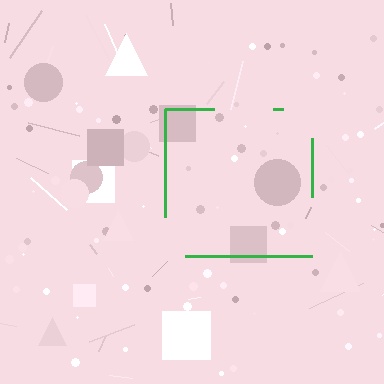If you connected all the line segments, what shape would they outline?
They would outline a square.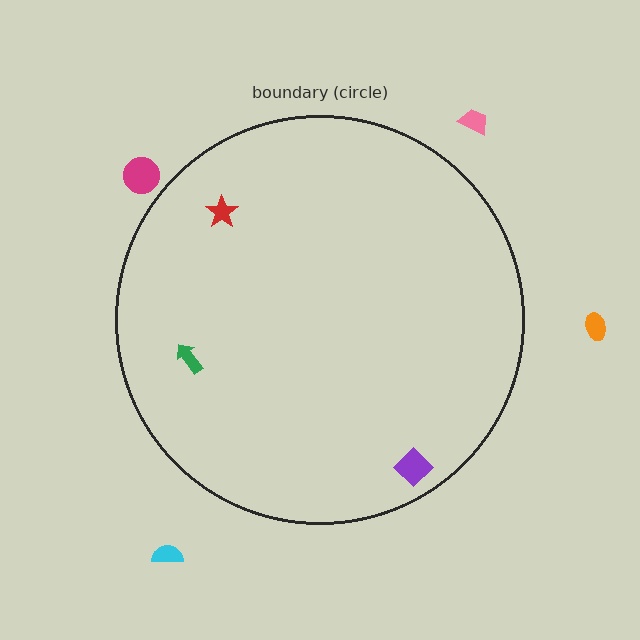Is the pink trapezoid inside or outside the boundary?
Outside.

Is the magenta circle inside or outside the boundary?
Outside.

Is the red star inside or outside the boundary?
Inside.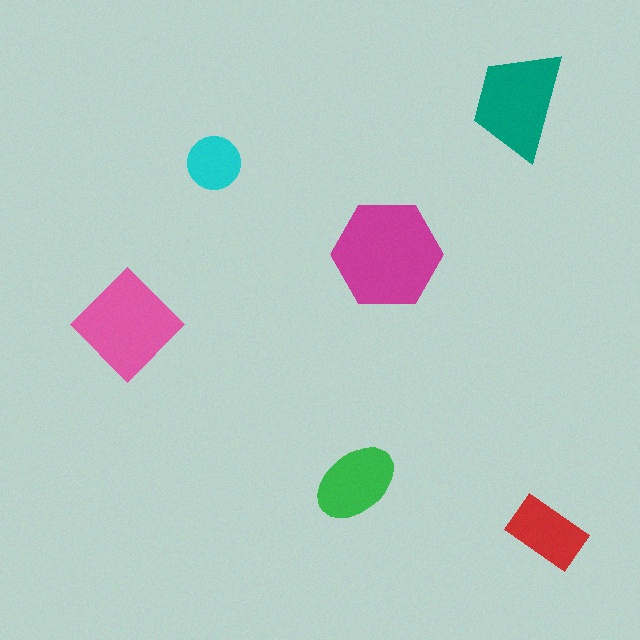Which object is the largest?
The magenta hexagon.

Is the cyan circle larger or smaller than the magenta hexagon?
Smaller.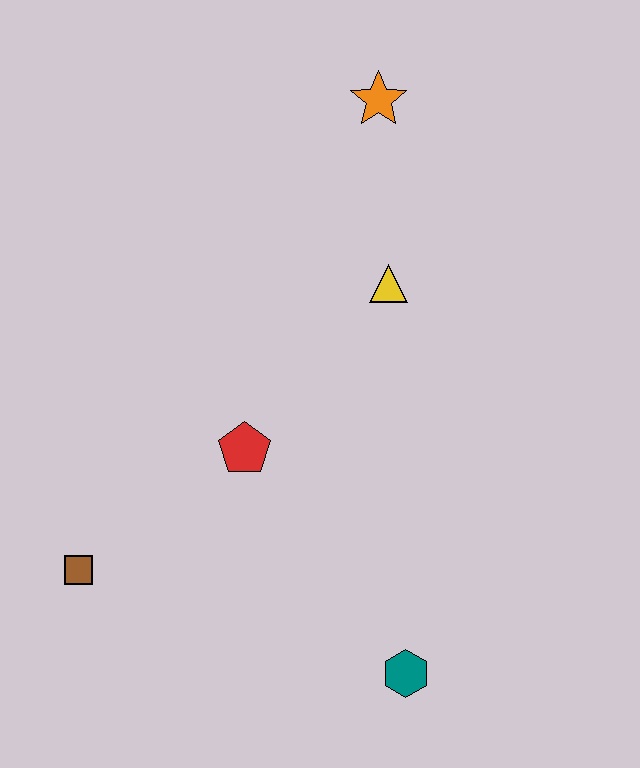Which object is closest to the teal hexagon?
The red pentagon is closest to the teal hexagon.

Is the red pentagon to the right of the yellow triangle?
No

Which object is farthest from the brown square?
The orange star is farthest from the brown square.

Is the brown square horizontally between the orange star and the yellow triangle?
No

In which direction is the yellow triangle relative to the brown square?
The yellow triangle is to the right of the brown square.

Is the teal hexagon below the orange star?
Yes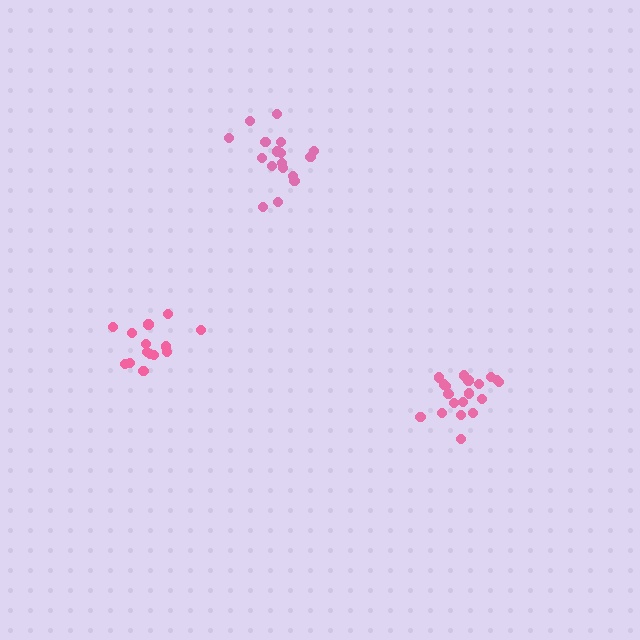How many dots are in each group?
Group 1: 20 dots, Group 2: 14 dots, Group 3: 19 dots (53 total).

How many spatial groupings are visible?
There are 3 spatial groupings.